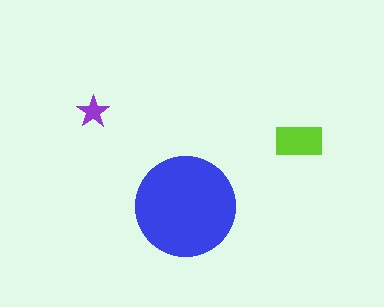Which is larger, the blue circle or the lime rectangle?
The blue circle.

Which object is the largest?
The blue circle.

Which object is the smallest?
The purple star.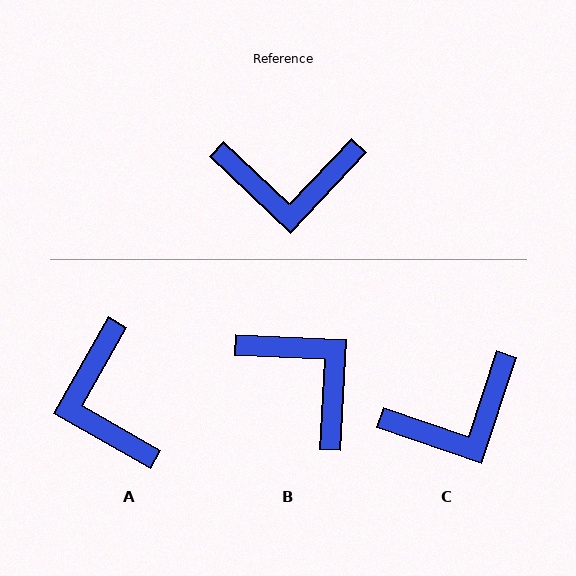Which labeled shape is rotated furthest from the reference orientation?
B, about 131 degrees away.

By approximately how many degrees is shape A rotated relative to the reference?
Approximately 76 degrees clockwise.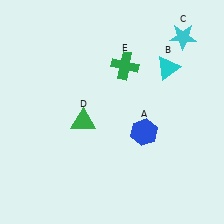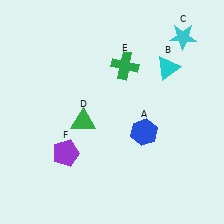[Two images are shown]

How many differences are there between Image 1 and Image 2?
There is 1 difference between the two images.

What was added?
A purple pentagon (F) was added in Image 2.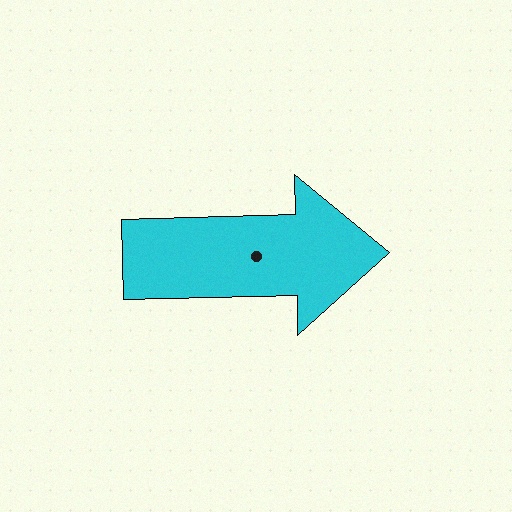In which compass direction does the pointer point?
East.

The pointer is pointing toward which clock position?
Roughly 3 o'clock.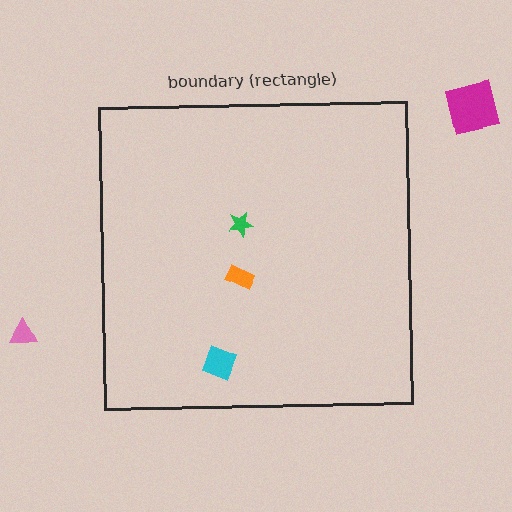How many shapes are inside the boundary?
3 inside, 2 outside.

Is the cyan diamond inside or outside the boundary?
Inside.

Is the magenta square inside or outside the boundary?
Outside.